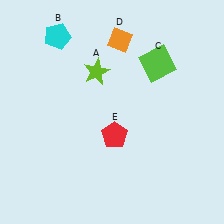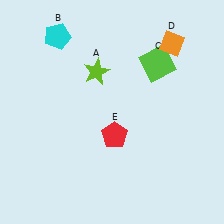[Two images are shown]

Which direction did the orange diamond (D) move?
The orange diamond (D) moved right.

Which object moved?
The orange diamond (D) moved right.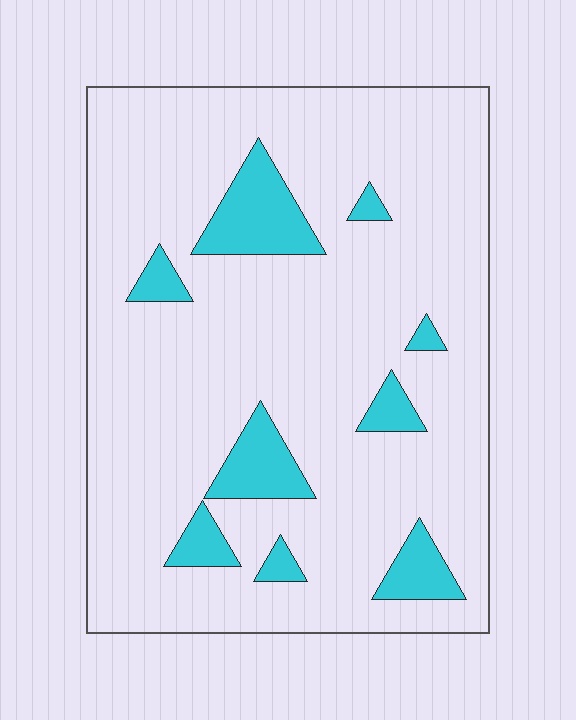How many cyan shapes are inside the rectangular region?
9.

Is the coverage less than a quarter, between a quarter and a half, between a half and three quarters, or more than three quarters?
Less than a quarter.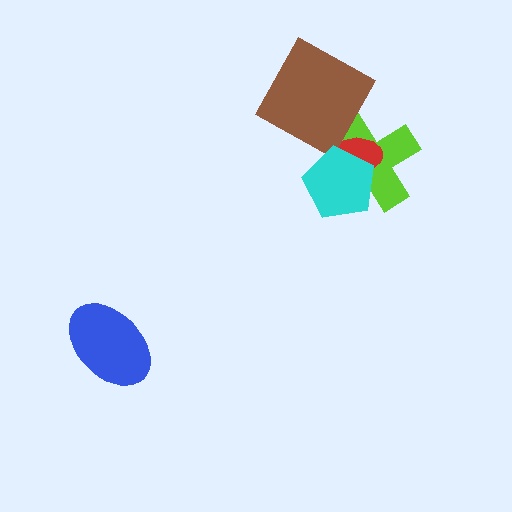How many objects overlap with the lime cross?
2 objects overlap with the lime cross.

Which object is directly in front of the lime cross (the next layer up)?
The red ellipse is directly in front of the lime cross.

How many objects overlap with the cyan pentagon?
2 objects overlap with the cyan pentagon.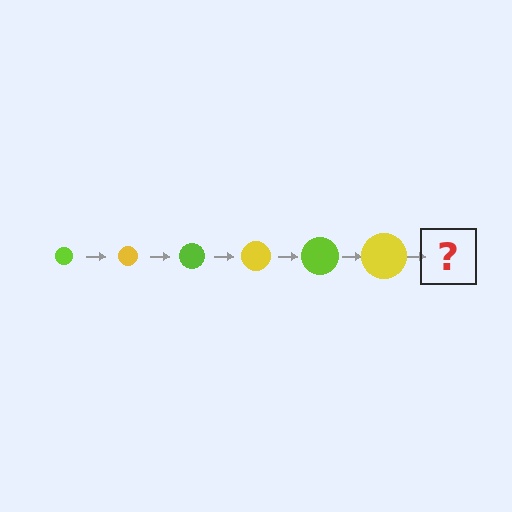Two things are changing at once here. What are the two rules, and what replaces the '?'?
The two rules are that the circle grows larger each step and the color cycles through lime and yellow. The '?' should be a lime circle, larger than the previous one.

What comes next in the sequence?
The next element should be a lime circle, larger than the previous one.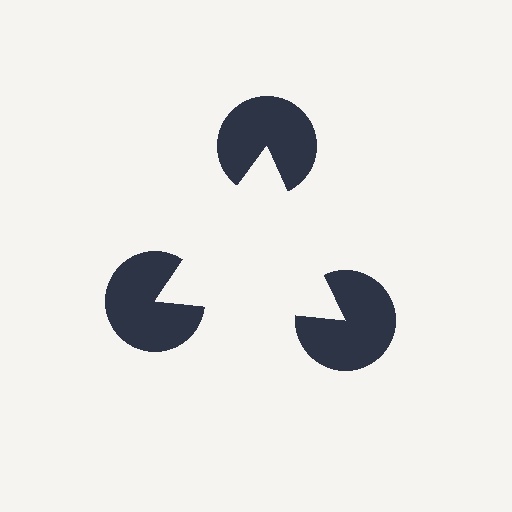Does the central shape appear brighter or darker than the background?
It typically appears slightly brighter than the background, even though no actual brightness change is drawn.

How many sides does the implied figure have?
3 sides.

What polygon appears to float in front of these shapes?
An illusory triangle — its edges are inferred from the aligned wedge cuts in the pac-man discs, not physically drawn.